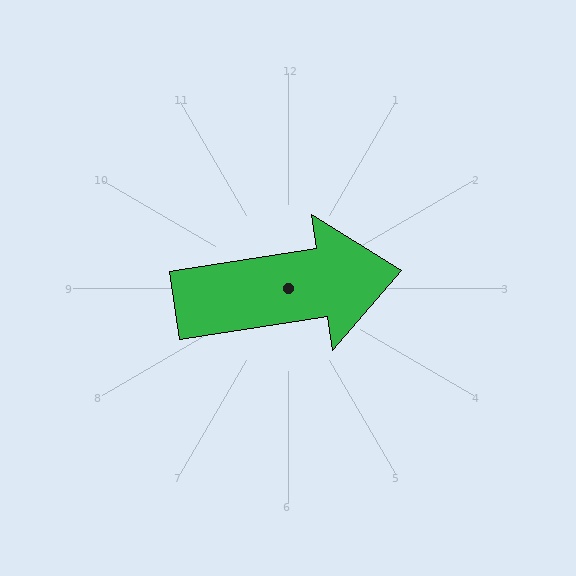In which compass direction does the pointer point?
East.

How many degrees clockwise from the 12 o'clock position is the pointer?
Approximately 81 degrees.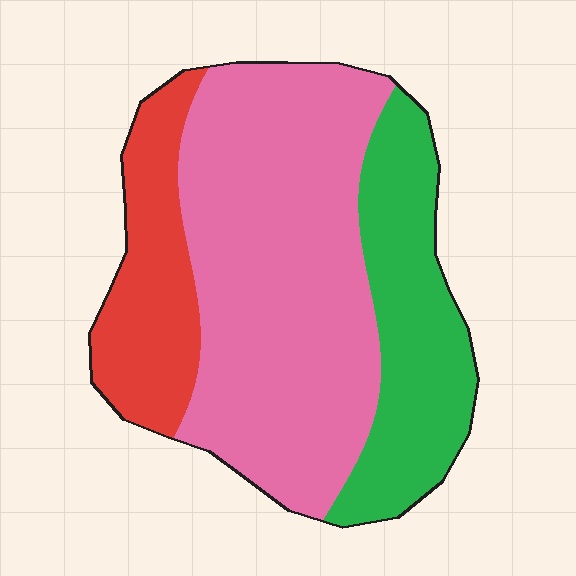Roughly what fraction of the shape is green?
Green takes up about one quarter (1/4) of the shape.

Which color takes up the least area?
Red, at roughly 20%.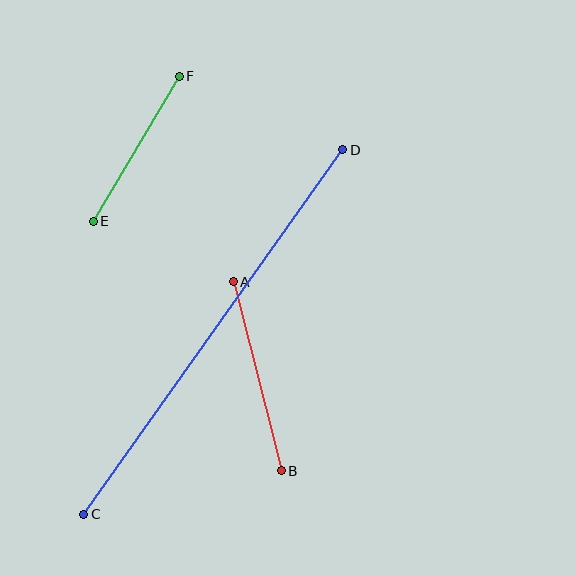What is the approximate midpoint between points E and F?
The midpoint is at approximately (136, 149) pixels.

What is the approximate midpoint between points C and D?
The midpoint is at approximately (213, 332) pixels.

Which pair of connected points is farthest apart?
Points C and D are farthest apart.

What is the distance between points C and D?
The distance is approximately 447 pixels.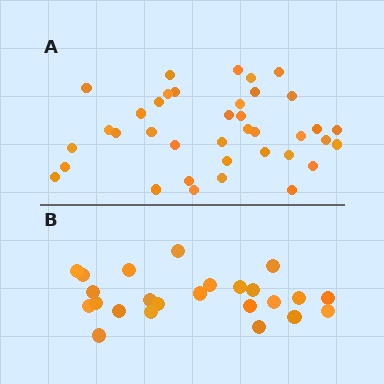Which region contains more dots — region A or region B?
Region A (the top region) has more dots.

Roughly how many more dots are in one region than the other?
Region A has approximately 15 more dots than region B.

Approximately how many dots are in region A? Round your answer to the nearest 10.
About 40 dots. (The exact count is 38, which rounds to 40.)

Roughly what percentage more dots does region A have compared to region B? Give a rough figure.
About 60% more.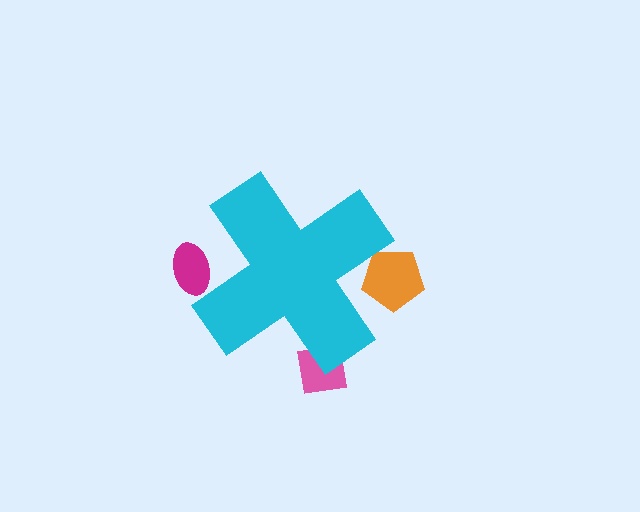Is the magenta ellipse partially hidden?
Yes, the magenta ellipse is partially hidden behind the cyan cross.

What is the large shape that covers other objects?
A cyan cross.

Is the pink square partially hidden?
Yes, the pink square is partially hidden behind the cyan cross.